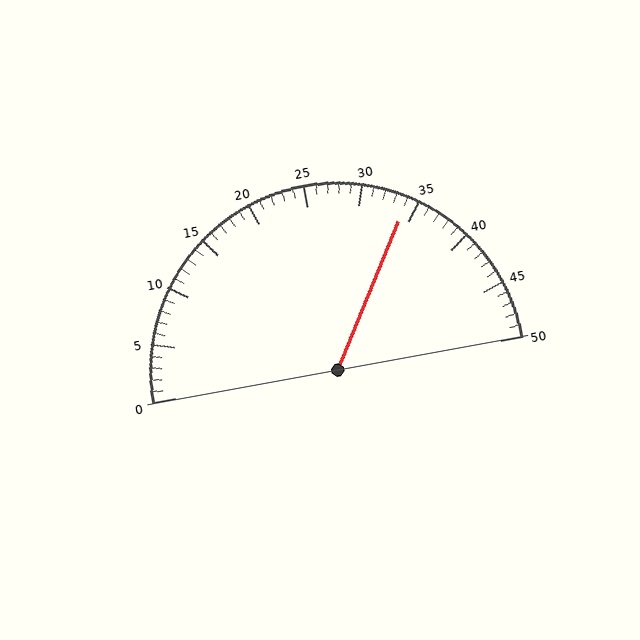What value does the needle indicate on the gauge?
The needle indicates approximately 34.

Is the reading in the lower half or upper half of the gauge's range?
The reading is in the upper half of the range (0 to 50).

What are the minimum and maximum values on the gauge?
The gauge ranges from 0 to 50.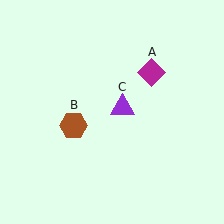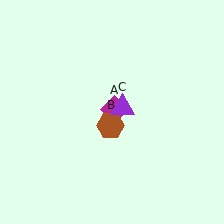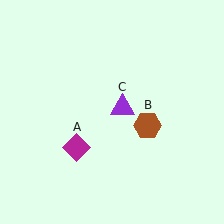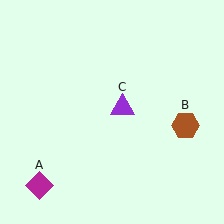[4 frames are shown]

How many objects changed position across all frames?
2 objects changed position: magenta diamond (object A), brown hexagon (object B).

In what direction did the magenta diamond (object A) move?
The magenta diamond (object A) moved down and to the left.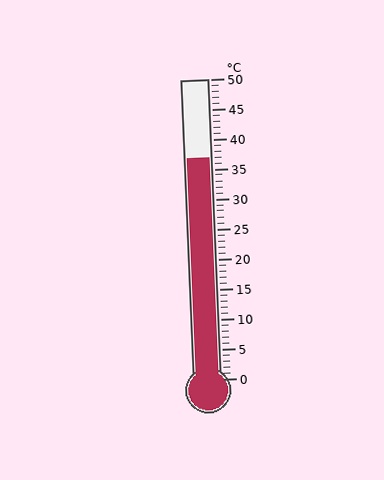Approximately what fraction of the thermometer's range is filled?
The thermometer is filled to approximately 75% of its range.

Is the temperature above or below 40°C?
The temperature is below 40°C.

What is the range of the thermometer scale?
The thermometer scale ranges from 0°C to 50°C.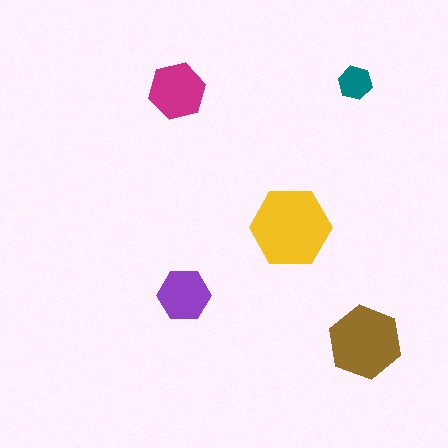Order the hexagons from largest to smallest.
the yellow one, the brown one, the magenta one, the purple one, the teal one.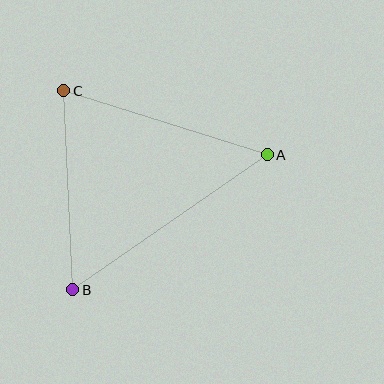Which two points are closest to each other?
Points B and C are closest to each other.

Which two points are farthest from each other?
Points A and B are farthest from each other.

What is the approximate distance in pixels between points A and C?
The distance between A and C is approximately 213 pixels.